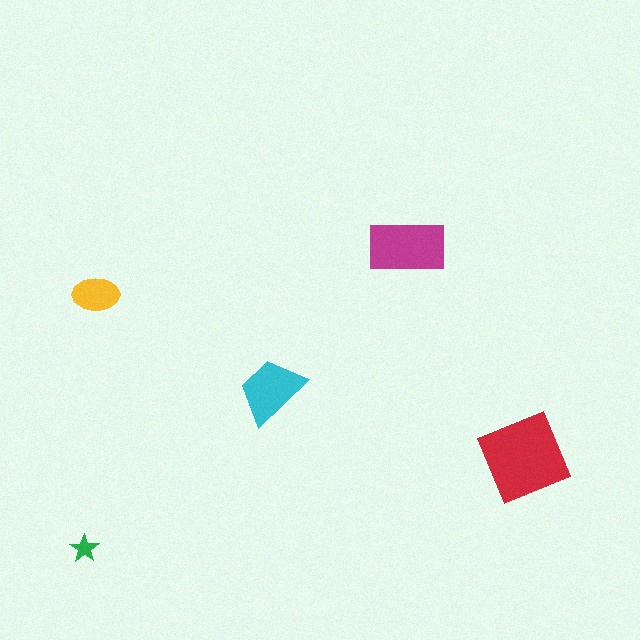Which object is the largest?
The red diamond.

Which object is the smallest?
The green star.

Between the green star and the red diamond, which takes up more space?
The red diamond.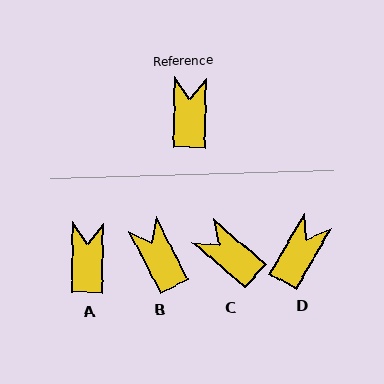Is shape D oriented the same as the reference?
No, it is off by about 29 degrees.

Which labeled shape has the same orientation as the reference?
A.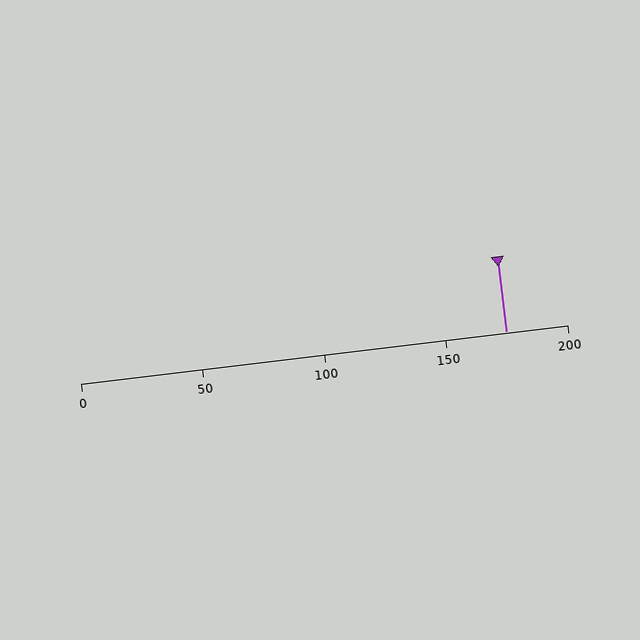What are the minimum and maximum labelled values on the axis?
The axis runs from 0 to 200.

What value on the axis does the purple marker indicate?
The marker indicates approximately 175.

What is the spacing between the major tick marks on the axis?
The major ticks are spaced 50 apart.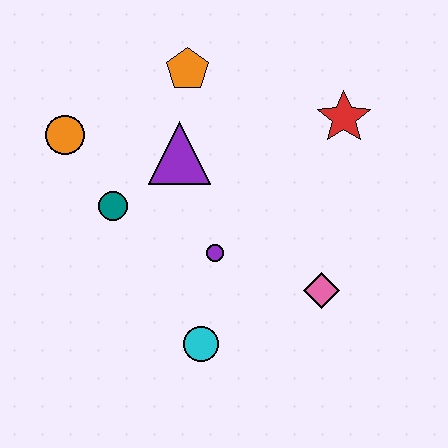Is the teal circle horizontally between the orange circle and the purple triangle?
Yes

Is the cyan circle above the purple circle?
No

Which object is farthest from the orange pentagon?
The cyan circle is farthest from the orange pentagon.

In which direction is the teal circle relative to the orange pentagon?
The teal circle is below the orange pentagon.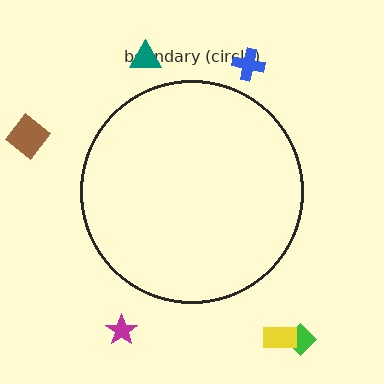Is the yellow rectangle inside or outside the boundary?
Outside.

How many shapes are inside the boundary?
0 inside, 6 outside.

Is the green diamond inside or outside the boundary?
Outside.